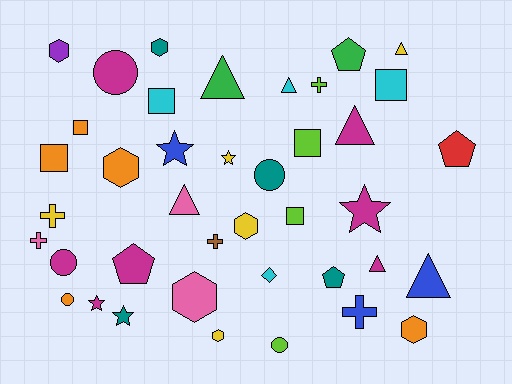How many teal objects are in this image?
There are 4 teal objects.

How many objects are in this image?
There are 40 objects.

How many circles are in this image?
There are 5 circles.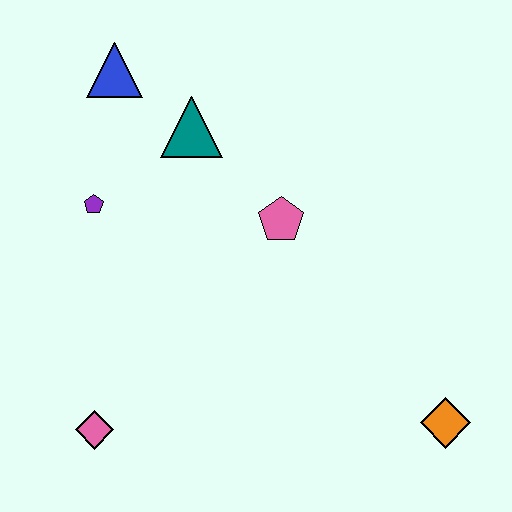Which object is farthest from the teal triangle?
The orange diamond is farthest from the teal triangle.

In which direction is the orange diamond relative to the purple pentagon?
The orange diamond is to the right of the purple pentagon.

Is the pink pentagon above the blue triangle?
No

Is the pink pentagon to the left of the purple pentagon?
No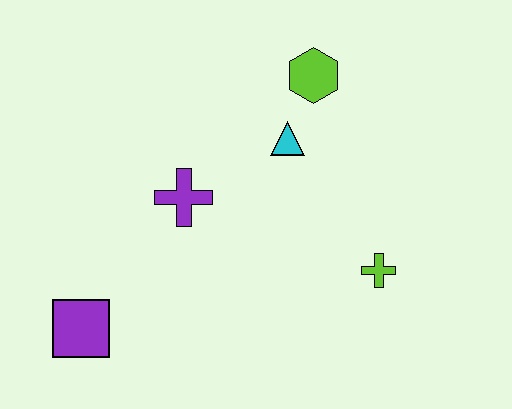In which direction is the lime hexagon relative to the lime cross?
The lime hexagon is above the lime cross.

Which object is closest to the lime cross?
The cyan triangle is closest to the lime cross.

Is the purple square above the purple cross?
No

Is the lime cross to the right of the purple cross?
Yes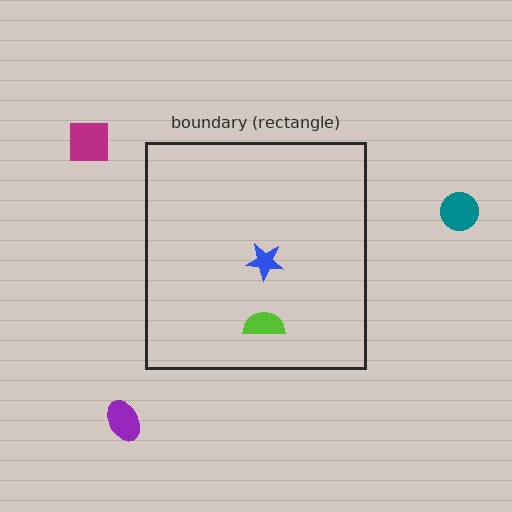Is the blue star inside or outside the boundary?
Inside.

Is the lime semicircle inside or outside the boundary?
Inside.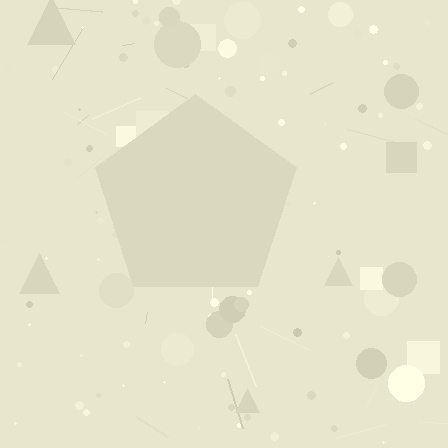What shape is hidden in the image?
A pentagon is hidden in the image.